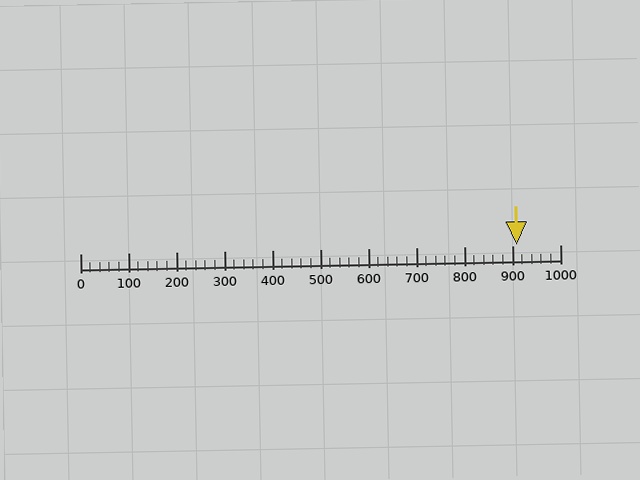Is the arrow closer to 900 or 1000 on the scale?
The arrow is closer to 900.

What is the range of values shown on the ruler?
The ruler shows values from 0 to 1000.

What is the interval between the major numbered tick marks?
The major tick marks are spaced 100 units apart.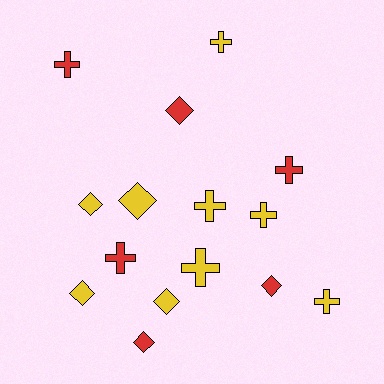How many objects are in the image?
There are 15 objects.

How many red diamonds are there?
There are 3 red diamonds.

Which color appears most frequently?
Yellow, with 9 objects.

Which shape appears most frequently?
Cross, with 8 objects.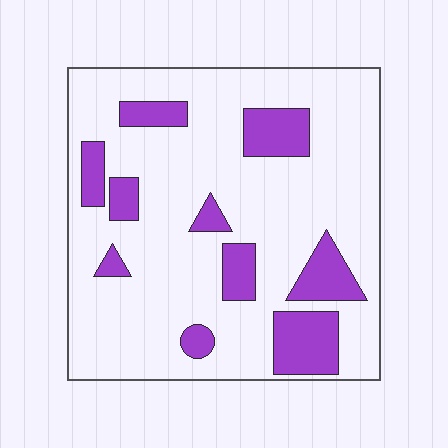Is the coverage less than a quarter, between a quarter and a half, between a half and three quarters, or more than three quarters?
Less than a quarter.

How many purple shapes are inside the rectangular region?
10.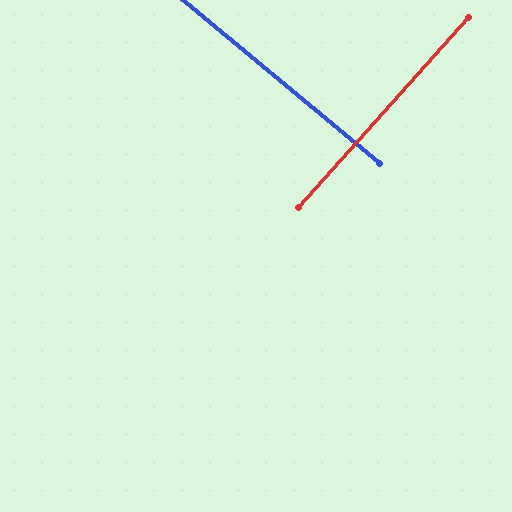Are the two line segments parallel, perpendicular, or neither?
Perpendicular — they meet at approximately 88°.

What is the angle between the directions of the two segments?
Approximately 88 degrees.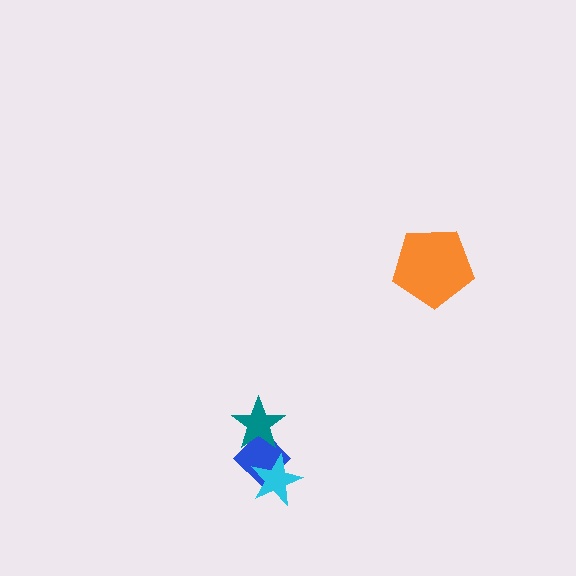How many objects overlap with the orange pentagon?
0 objects overlap with the orange pentagon.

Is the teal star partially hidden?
No, no other shape covers it.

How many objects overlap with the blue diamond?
2 objects overlap with the blue diamond.